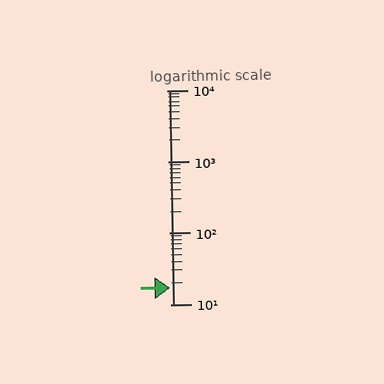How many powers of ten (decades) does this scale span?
The scale spans 3 decades, from 10 to 10000.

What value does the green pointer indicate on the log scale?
The pointer indicates approximately 17.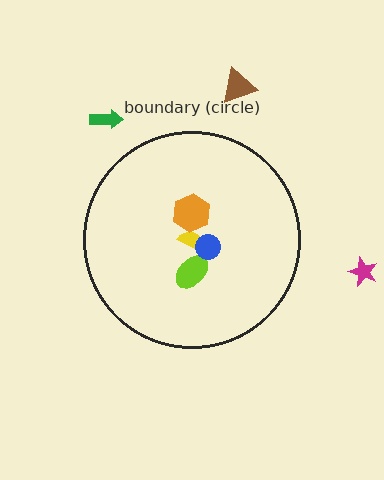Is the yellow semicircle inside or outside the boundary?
Inside.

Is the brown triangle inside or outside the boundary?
Outside.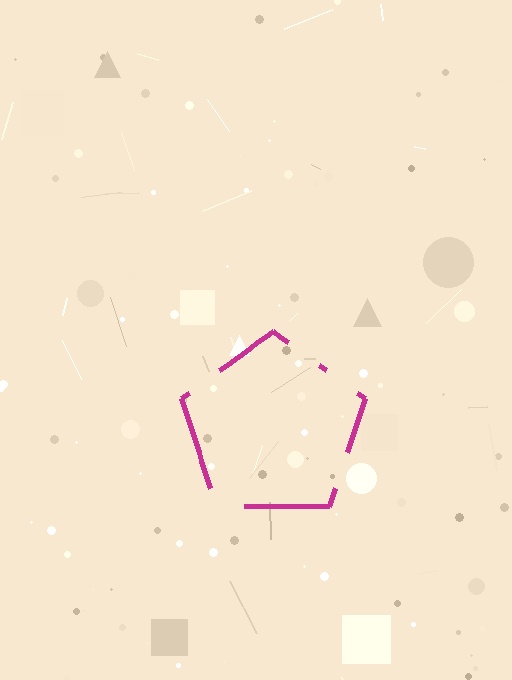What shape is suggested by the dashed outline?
The dashed outline suggests a pentagon.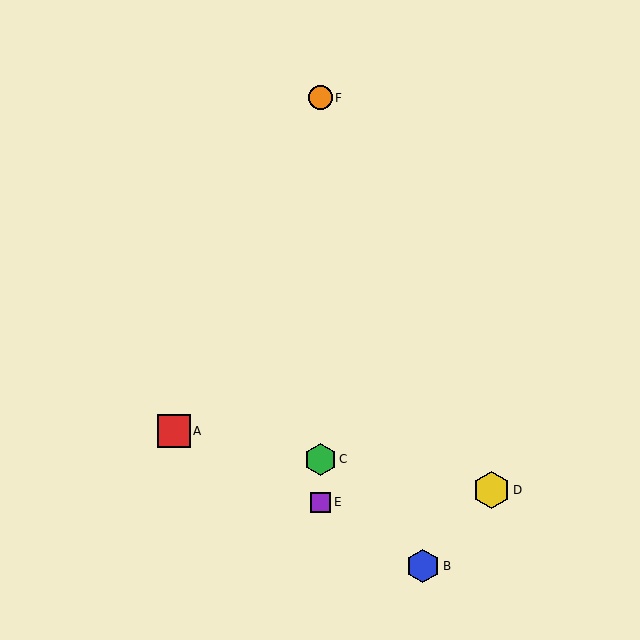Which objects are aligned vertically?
Objects C, E, F are aligned vertically.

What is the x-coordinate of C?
Object C is at x≈321.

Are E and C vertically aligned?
Yes, both are at x≈321.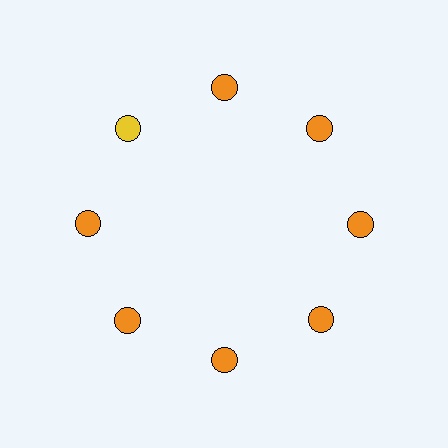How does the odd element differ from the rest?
It has a different color: yellow instead of orange.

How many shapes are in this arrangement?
There are 8 shapes arranged in a ring pattern.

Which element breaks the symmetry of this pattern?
The yellow circle at roughly the 10 o'clock position breaks the symmetry. All other shapes are orange circles.